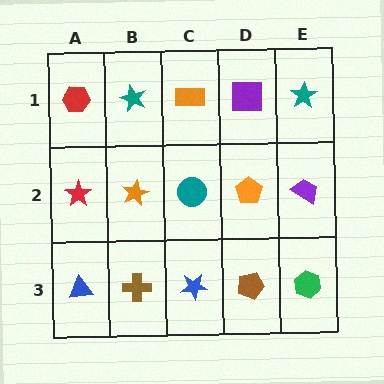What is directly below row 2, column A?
A blue triangle.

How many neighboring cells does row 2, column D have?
4.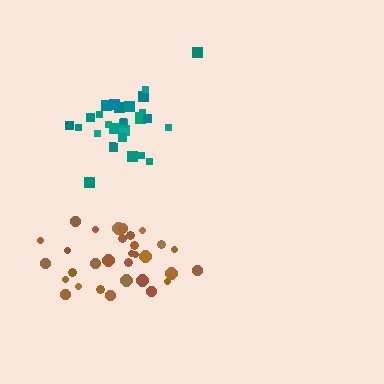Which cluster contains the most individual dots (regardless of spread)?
Teal (31).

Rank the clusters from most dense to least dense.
teal, brown.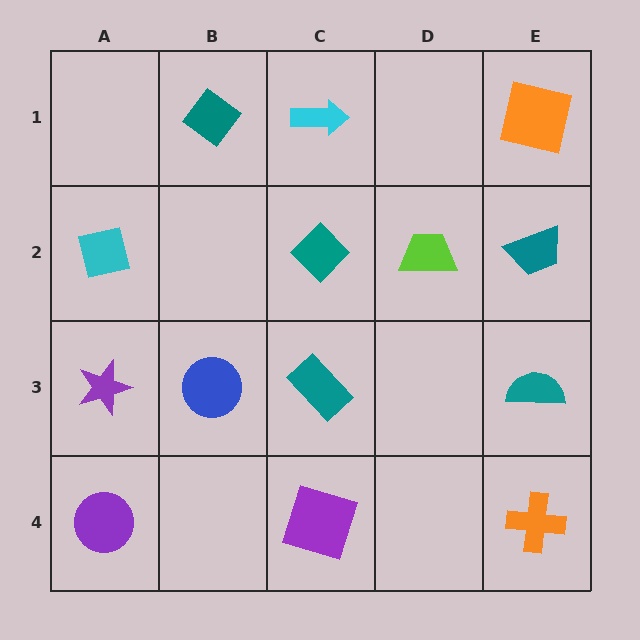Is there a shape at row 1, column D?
No, that cell is empty.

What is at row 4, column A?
A purple circle.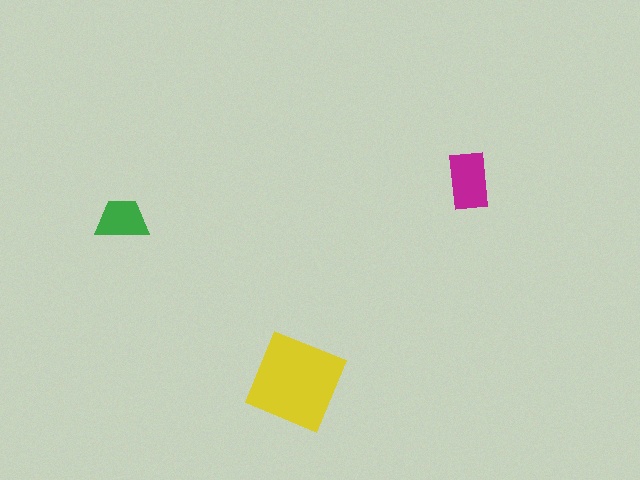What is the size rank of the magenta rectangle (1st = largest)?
2nd.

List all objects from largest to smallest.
The yellow diamond, the magenta rectangle, the green trapezoid.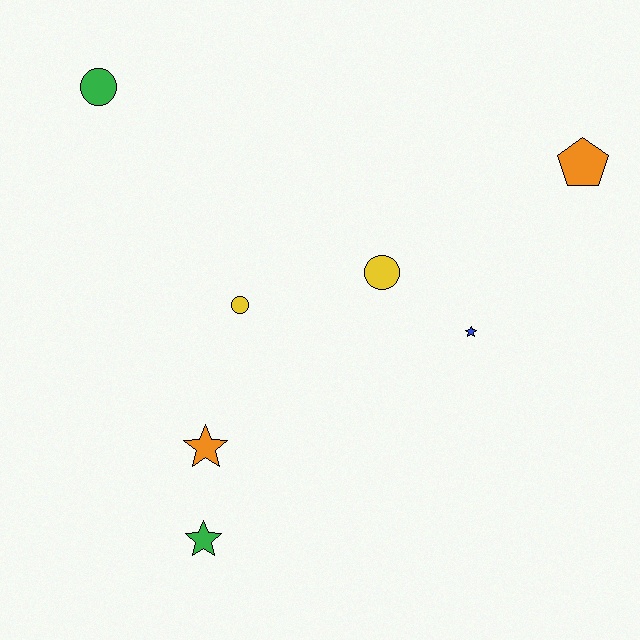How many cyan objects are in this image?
There are no cyan objects.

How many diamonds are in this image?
There are no diamonds.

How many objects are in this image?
There are 7 objects.